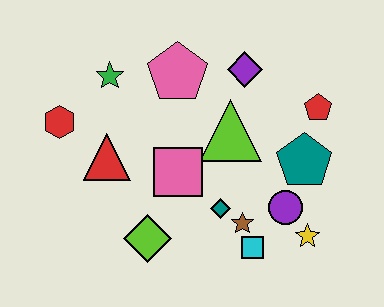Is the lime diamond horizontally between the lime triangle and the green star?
Yes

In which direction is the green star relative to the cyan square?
The green star is above the cyan square.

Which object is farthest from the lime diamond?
The red pentagon is farthest from the lime diamond.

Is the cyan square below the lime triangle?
Yes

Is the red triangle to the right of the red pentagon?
No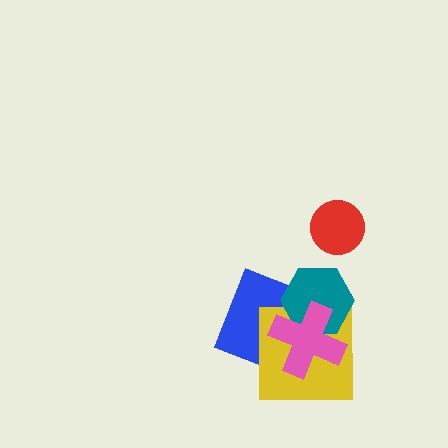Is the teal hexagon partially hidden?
Yes, it is partially covered by another shape.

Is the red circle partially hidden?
No, no other shape covers it.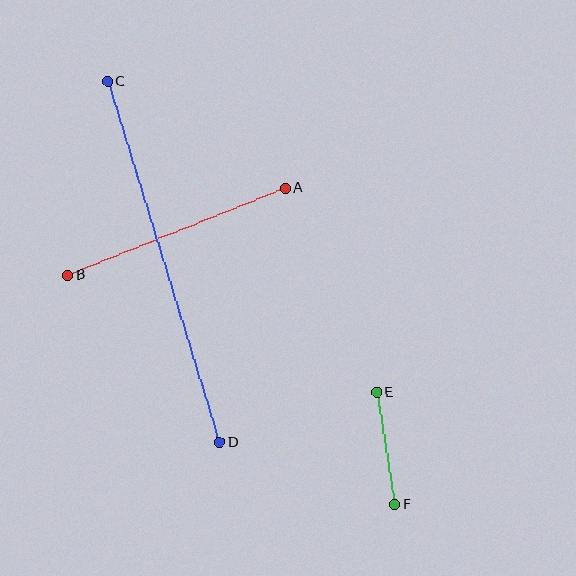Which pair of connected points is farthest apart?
Points C and D are farthest apart.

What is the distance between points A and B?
The distance is approximately 234 pixels.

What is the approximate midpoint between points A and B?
The midpoint is at approximately (177, 232) pixels.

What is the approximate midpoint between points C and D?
The midpoint is at approximately (164, 262) pixels.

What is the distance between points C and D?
The distance is approximately 378 pixels.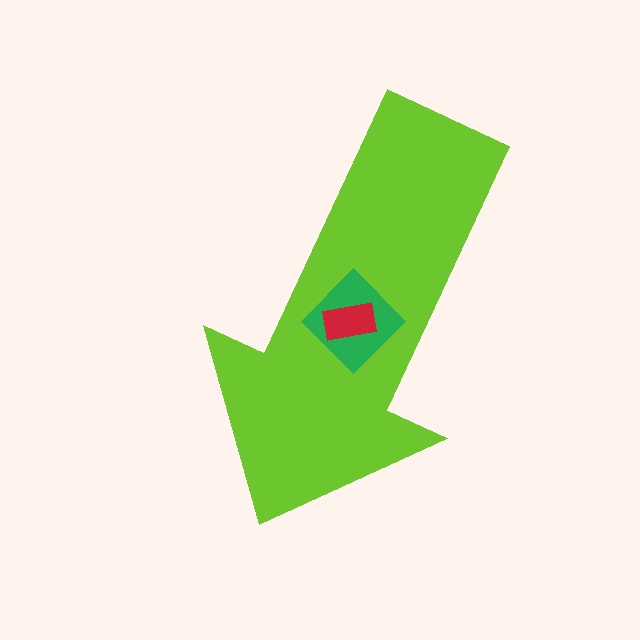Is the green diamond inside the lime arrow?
Yes.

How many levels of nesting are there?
3.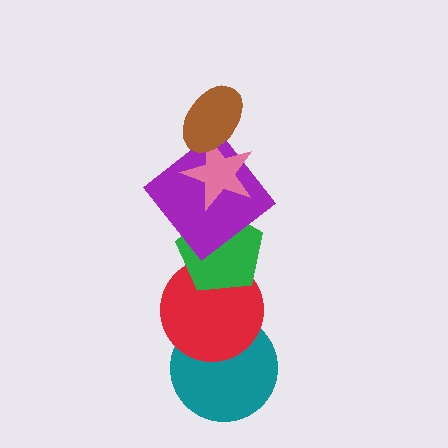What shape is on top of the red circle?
The green pentagon is on top of the red circle.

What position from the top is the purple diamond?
The purple diamond is 3rd from the top.